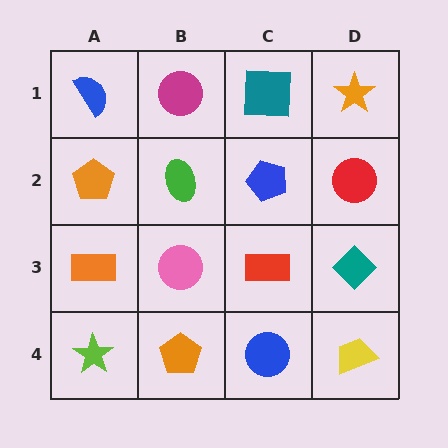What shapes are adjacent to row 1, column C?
A blue pentagon (row 2, column C), a magenta circle (row 1, column B), an orange star (row 1, column D).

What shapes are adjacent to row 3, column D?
A red circle (row 2, column D), a yellow trapezoid (row 4, column D), a red rectangle (row 3, column C).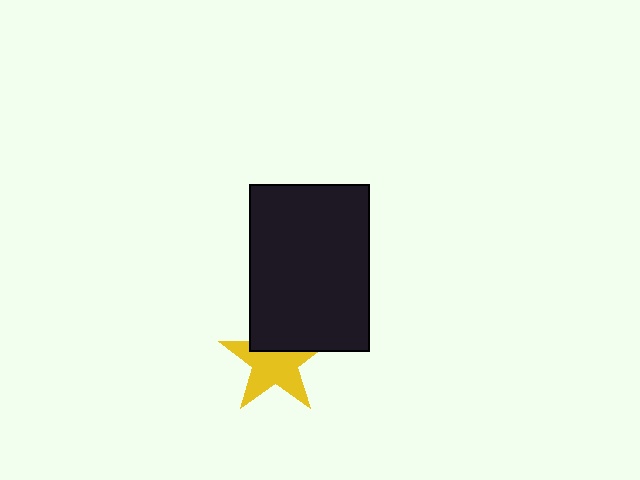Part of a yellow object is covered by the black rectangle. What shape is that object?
It is a star.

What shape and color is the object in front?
The object in front is a black rectangle.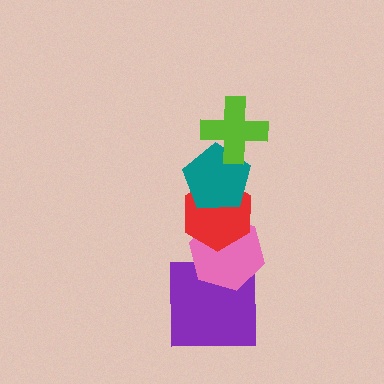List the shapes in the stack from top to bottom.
From top to bottom: the lime cross, the teal pentagon, the red hexagon, the pink hexagon, the purple square.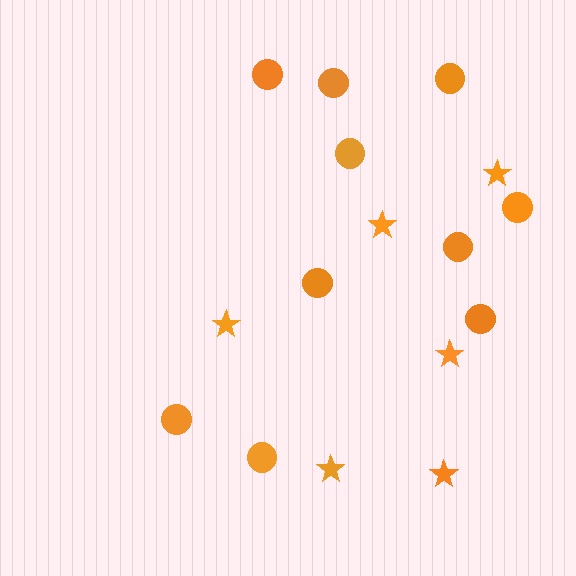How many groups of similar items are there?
There are 2 groups: one group of stars (6) and one group of circles (10).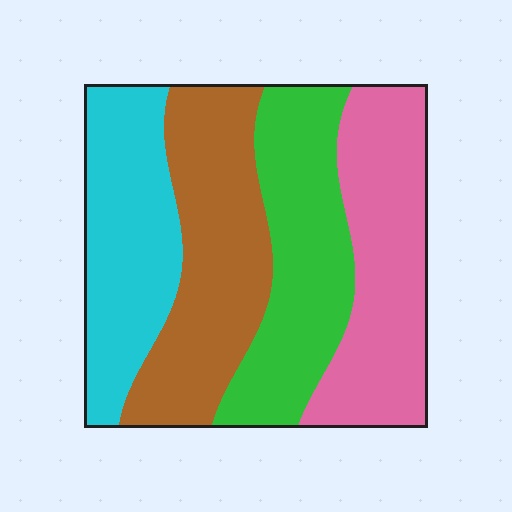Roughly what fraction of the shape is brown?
Brown covers roughly 25% of the shape.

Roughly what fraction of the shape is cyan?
Cyan covers 23% of the shape.